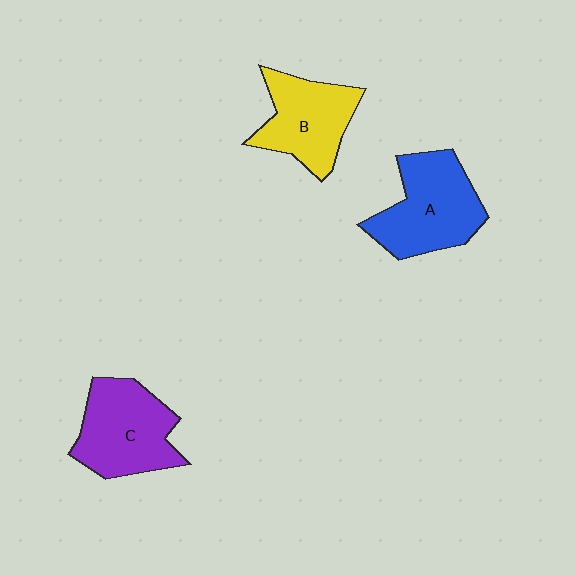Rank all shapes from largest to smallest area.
From largest to smallest: A (blue), C (purple), B (yellow).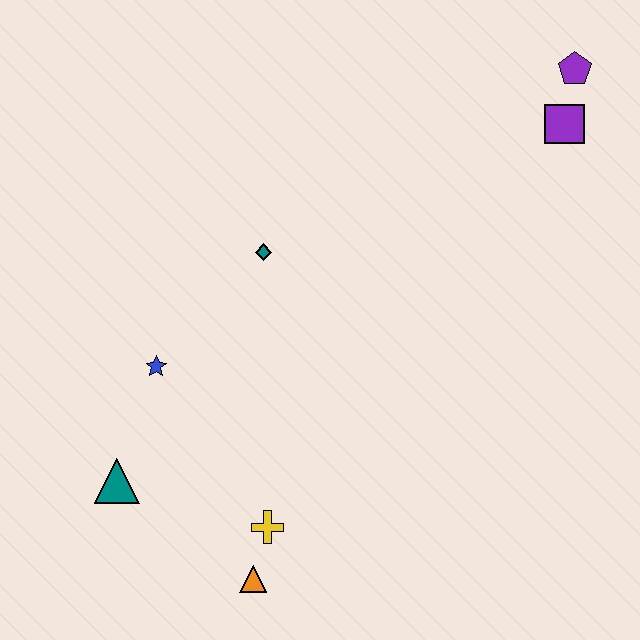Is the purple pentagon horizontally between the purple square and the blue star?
No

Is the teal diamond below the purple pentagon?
Yes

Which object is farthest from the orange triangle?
The purple pentagon is farthest from the orange triangle.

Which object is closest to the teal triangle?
The blue star is closest to the teal triangle.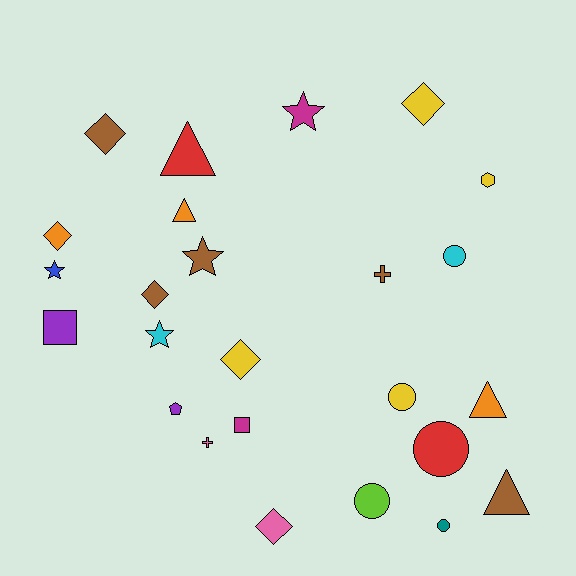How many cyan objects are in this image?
There are 2 cyan objects.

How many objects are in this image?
There are 25 objects.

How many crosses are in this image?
There are 2 crosses.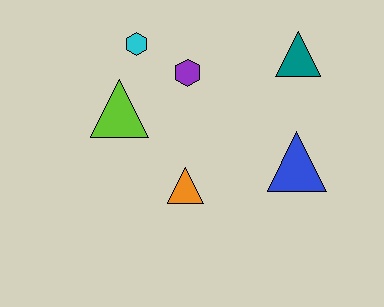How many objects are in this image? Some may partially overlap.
There are 6 objects.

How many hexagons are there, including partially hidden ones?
There are 2 hexagons.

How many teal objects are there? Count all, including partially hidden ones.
There is 1 teal object.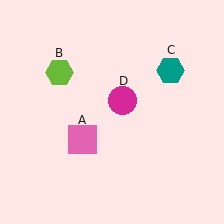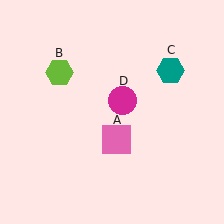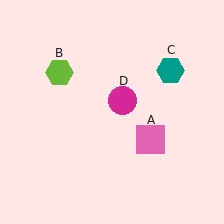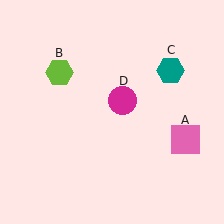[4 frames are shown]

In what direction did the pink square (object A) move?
The pink square (object A) moved right.